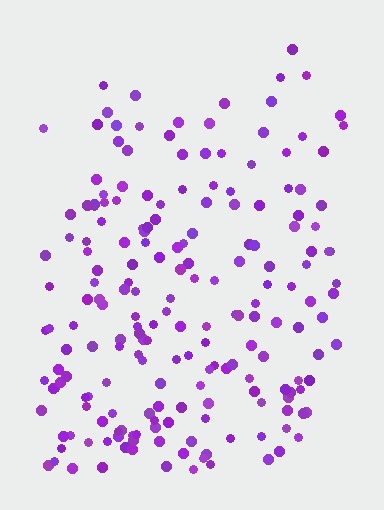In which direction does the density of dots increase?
From top to bottom, with the bottom side densest.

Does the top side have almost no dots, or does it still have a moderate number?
Still a moderate number, just noticeably fewer than the bottom.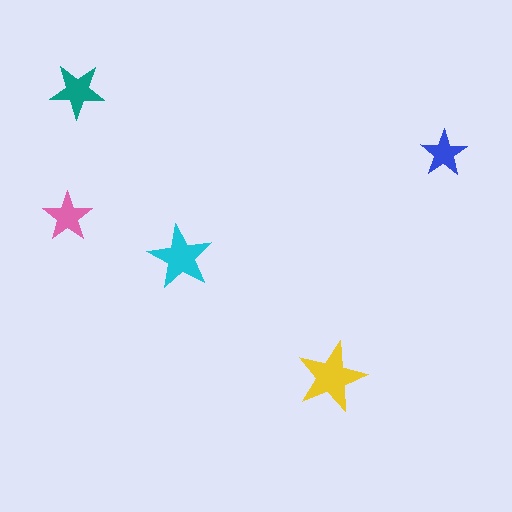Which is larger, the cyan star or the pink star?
The cyan one.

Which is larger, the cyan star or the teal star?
The cyan one.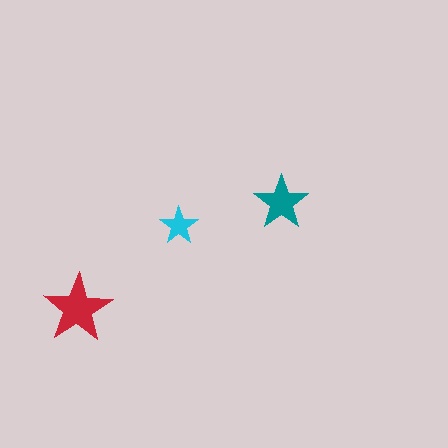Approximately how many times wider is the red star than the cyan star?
About 2 times wider.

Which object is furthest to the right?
The teal star is rightmost.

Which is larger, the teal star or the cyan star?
The teal one.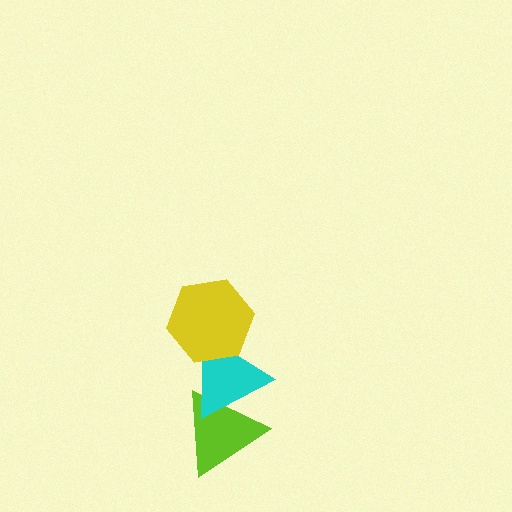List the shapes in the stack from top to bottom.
From top to bottom: the yellow hexagon, the cyan triangle, the lime triangle.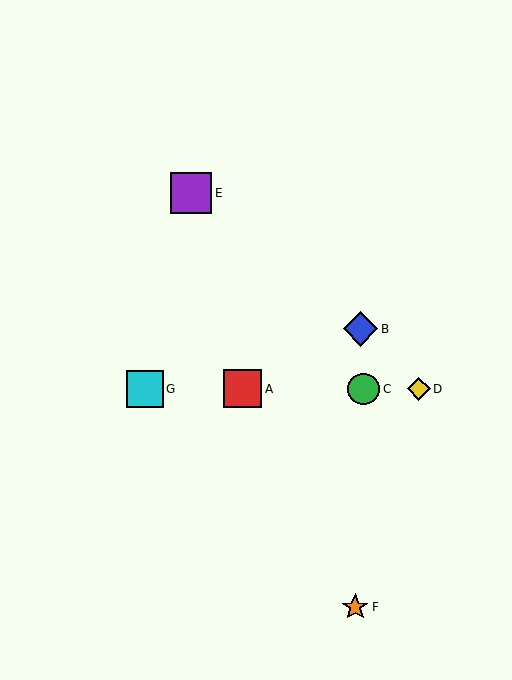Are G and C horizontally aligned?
Yes, both are at y≈389.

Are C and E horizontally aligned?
No, C is at y≈389 and E is at y≈193.